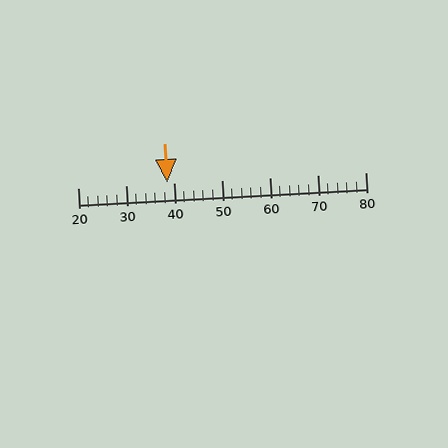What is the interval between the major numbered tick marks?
The major tick marks are spaced 10 units apart.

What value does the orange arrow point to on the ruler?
The orange arrow points to approximately 39.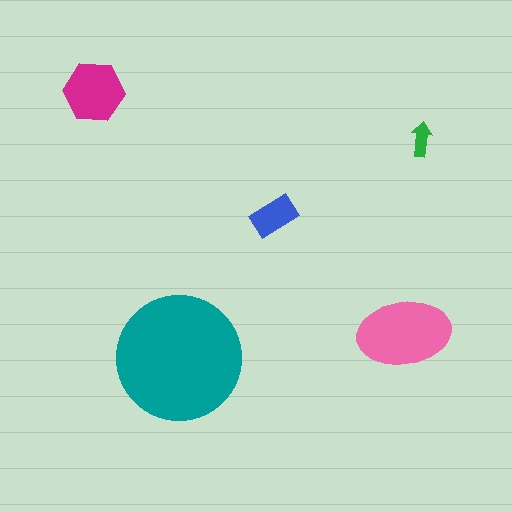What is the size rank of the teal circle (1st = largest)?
1st.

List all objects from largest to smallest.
The teal circle, the pink ellipse, the magenta hexagon, the blue rectangle, the green arrow.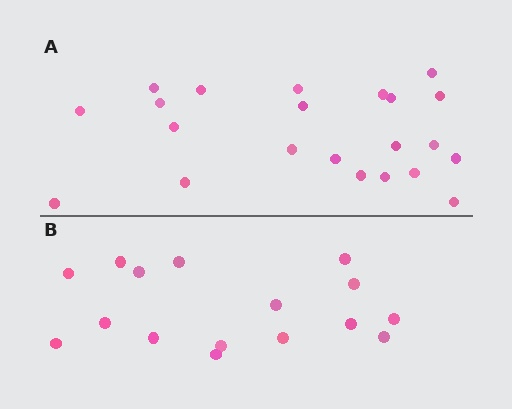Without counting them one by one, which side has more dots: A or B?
Region A (the top region) has more dots.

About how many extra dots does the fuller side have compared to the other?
Region A has about 6 more dots than region B.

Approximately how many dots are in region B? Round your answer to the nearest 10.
About 20 dots. (The exact count is 16, which rounds to 20.)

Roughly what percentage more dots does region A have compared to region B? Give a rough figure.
About 40% more.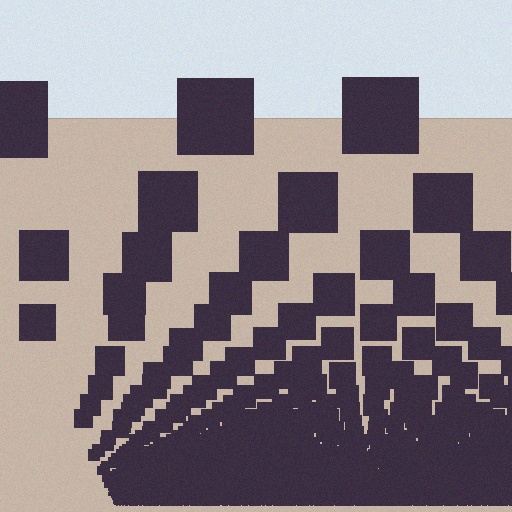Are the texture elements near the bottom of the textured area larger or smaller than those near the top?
Smaller. The gradient is inverted — elements near the bottom are smaller and denser.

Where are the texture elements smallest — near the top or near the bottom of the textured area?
Near the bottom.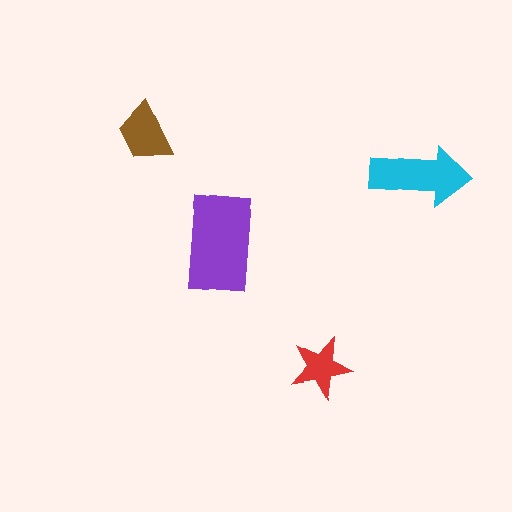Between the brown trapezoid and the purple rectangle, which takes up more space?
The purple rectangle.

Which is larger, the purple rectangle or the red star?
The purple rectangle.